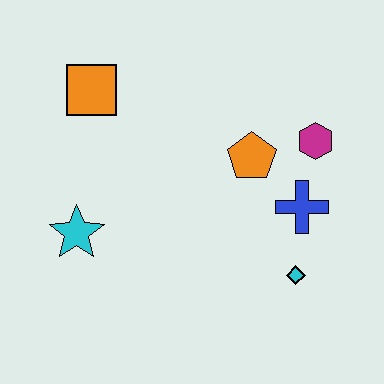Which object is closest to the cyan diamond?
The blue cross is closest to the cyan diamond.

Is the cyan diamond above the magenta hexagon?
No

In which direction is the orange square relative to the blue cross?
The orange square is to the left of the blue cross.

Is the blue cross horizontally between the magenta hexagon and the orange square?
Yes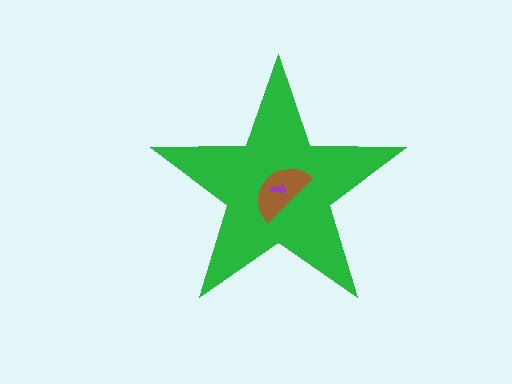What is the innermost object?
The purple arrow.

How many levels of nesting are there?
3.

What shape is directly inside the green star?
The brown semicircle.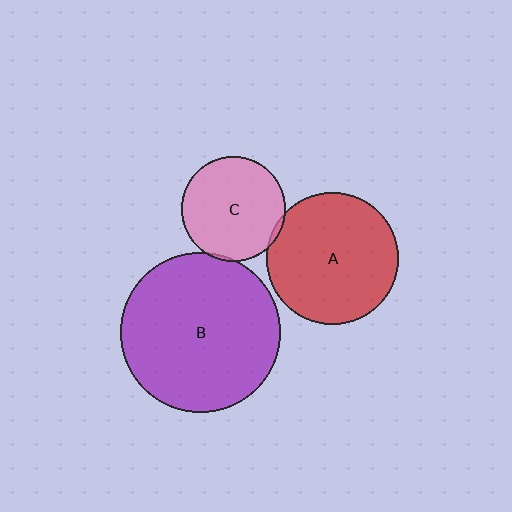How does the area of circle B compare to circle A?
Approximately 1.5 times.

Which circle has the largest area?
Circle B (purple).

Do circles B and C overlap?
Yes.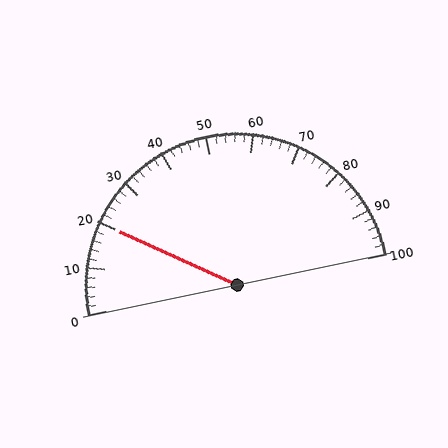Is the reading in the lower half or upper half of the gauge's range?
The reading is in the lower half of the range (0 to 100).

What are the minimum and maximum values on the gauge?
The gauge ranges from 0 to 100.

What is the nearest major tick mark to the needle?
The nearest major tick mark is 20.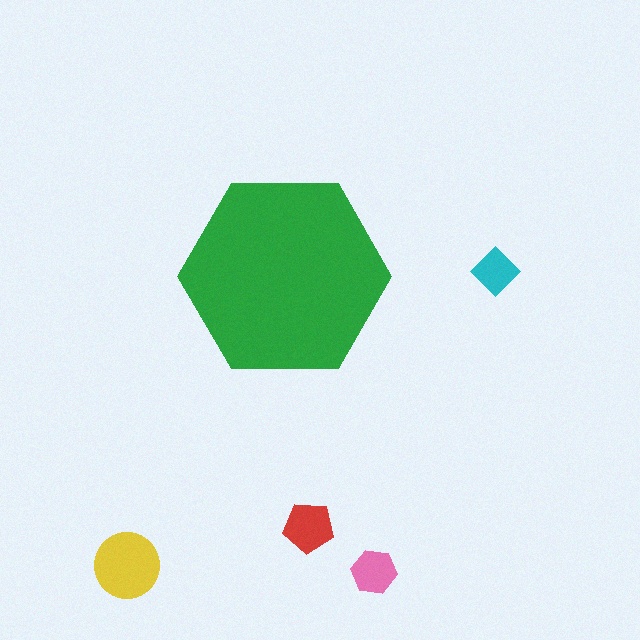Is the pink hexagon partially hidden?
No, the pink hexagon is fully visible.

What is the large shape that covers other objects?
A green hexagon.